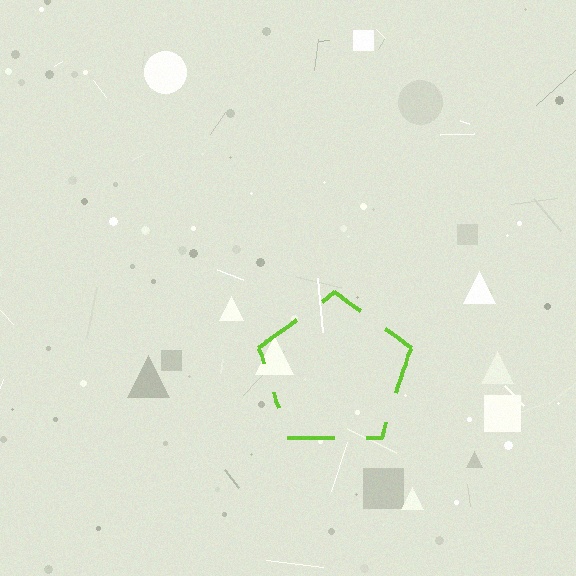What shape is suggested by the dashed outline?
The dashed outline suggests a pentagon.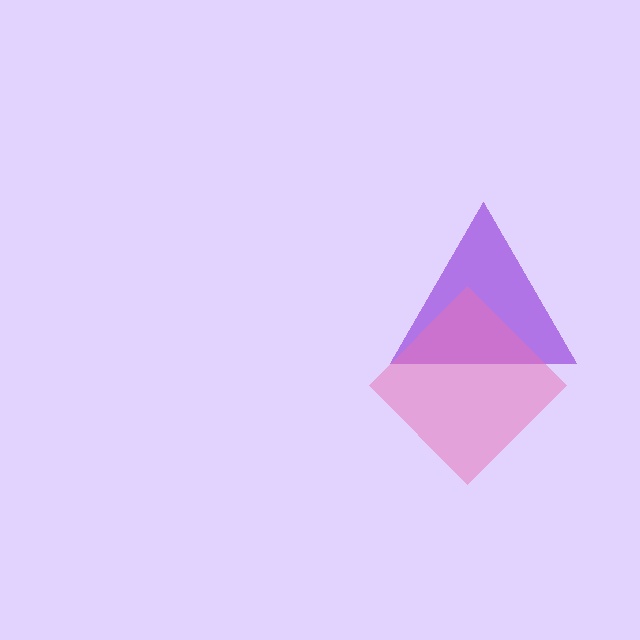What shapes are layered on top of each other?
The layered shapes are: a purple triangle, a pink diamond.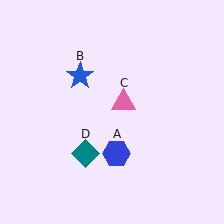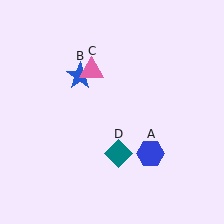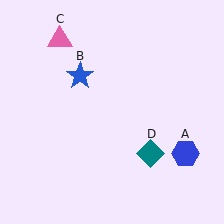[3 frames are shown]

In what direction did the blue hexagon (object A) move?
The blue hexagon (object A) moved right.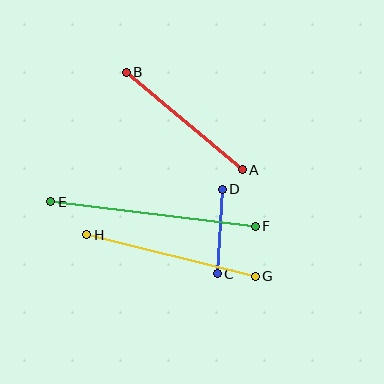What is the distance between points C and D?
The distance is approximately 85 pixels.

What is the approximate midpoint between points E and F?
The midpoint is at approximately (153, 214) pixels.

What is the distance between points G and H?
The distance is approximately 173 pixels.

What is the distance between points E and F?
The distance is approximately 206 pixels.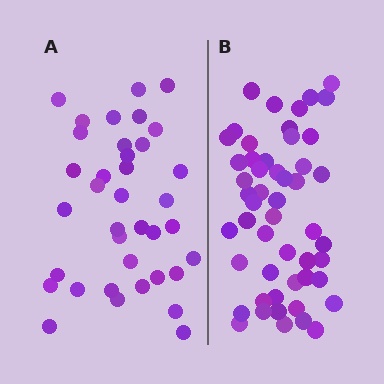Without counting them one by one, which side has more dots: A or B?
Region B (the right region) has more dots.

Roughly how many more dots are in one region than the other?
Region B has approximately 15 more dots than region A.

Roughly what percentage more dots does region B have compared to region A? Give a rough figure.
About 40% more.